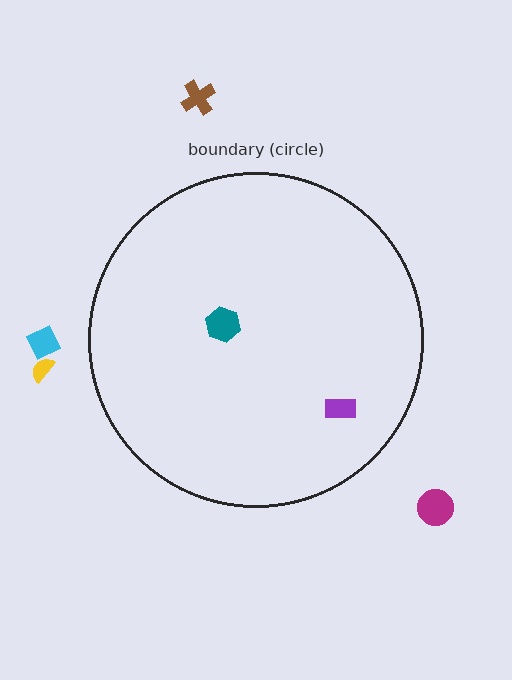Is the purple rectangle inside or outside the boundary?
Inside.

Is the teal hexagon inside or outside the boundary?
Inside.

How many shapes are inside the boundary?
2 inside, 4 outside.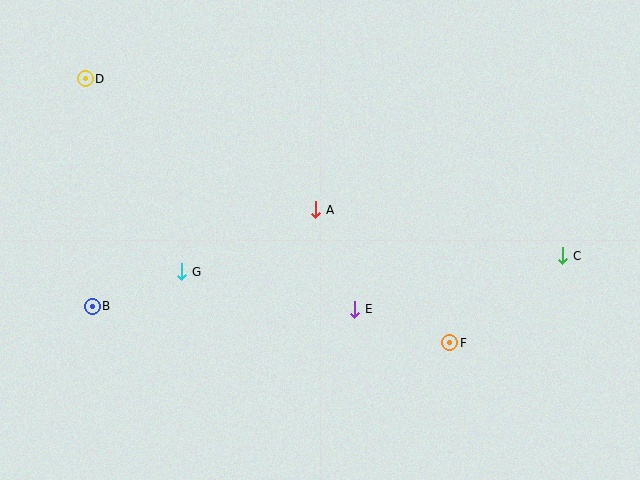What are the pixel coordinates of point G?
Point G is at (182, 272).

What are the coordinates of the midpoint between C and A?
The midpoint between C and A is at (439, 233).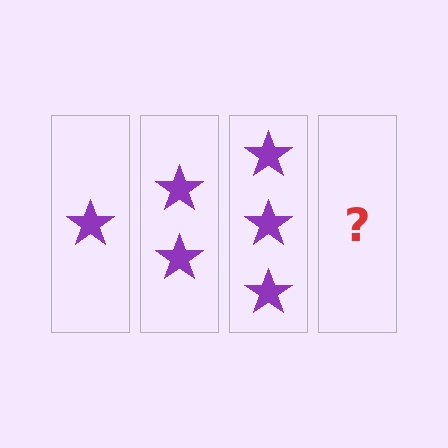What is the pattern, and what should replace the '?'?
The pattern is that each step adds one more star. The '?' should be 4 stars.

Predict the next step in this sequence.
The next step is 4 stars.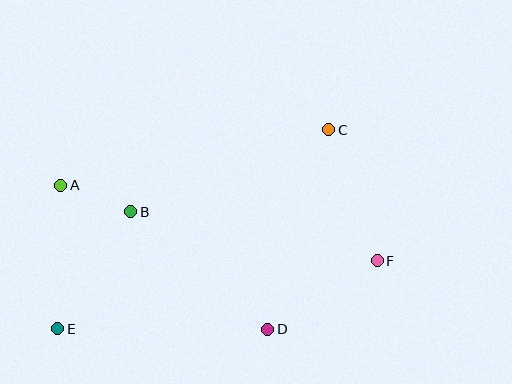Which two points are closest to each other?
Points A and B are closest to each other.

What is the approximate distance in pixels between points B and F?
The distance between B and F is approximately 251 pixels.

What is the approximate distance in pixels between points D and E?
The distance between D and E is approximately 210 pixels.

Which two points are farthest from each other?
Points C and E are farthest from each other.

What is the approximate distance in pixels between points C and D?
The distance between C and D is approximately 208 pixels.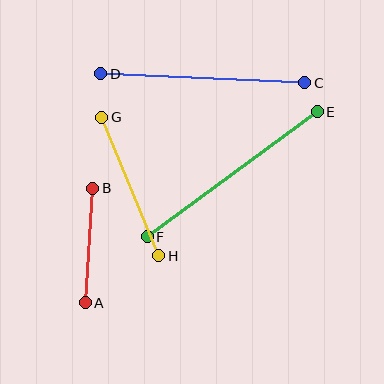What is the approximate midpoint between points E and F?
The midpoint is at approximately (232, 174) pixels.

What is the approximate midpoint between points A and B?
The midpoint is at approximately (89, 246) pixels.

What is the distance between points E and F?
The distance is approximately 211 pixels.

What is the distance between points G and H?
The distance is approximately 150 pixels.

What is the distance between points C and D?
The distance is approximately 204 pixels.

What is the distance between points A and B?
The distance is approximately 115 pixels.